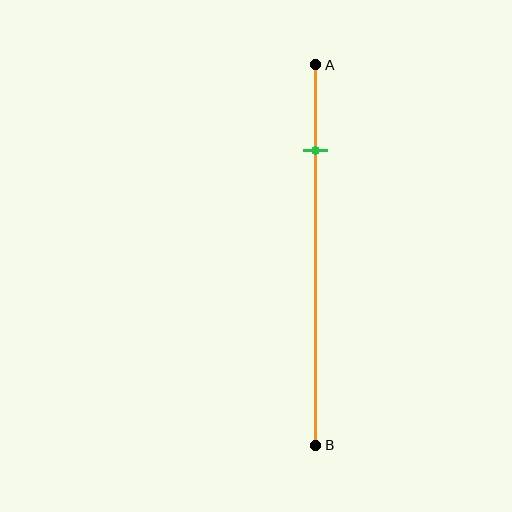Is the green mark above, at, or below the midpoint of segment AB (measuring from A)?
The green mark is above the midpoint of segment AB.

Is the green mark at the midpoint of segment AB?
No, the mark is at about 25% from A, not at the 50% midpoint.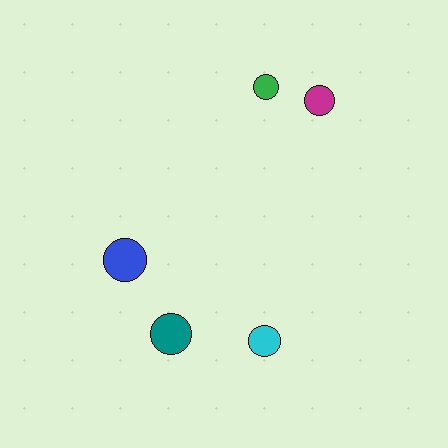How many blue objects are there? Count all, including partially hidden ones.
There is 1 blue object.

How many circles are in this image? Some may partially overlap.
There are 5 circles.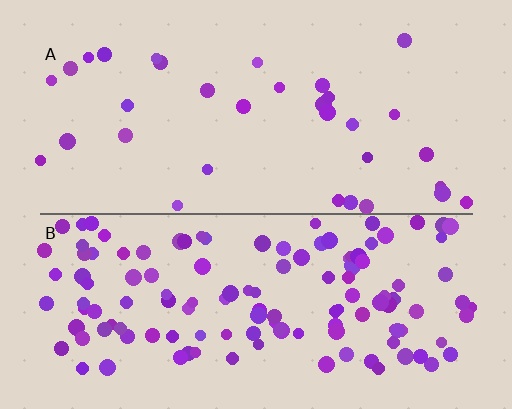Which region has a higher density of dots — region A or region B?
B (the bottom).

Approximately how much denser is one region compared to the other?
Approximately 4.1× — region B over region A.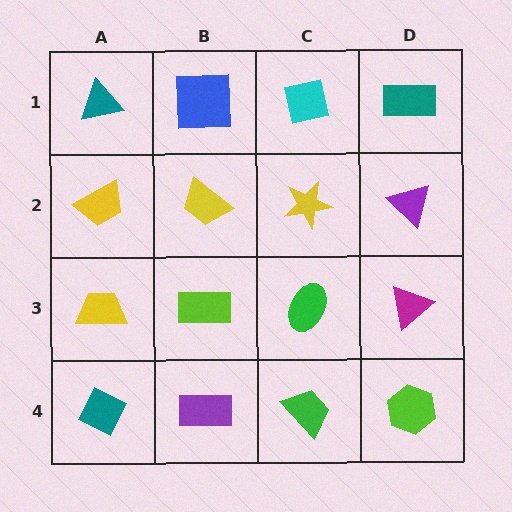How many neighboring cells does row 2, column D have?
3.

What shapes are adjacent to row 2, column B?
A blue square (row 1, column B), a lime rectangle (row 3, column B), a yellow trapezoid (row 2, column A), a yellow star (row 2, column C).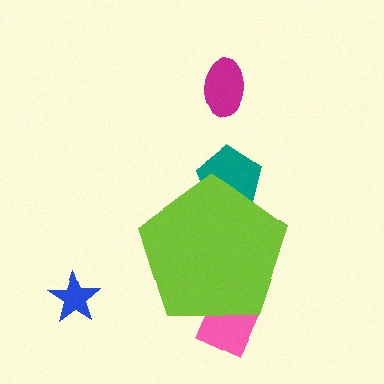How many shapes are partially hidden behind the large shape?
2 shapes are partially hidden.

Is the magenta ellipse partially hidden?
No, the magenta ellipse is fully visible.